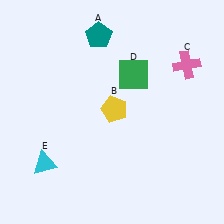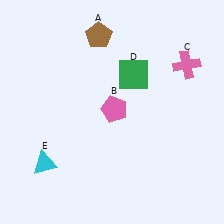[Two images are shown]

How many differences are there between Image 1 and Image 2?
There are 2 differences between the two images.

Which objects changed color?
A changed from teal to brown. B changed from yellow to pink.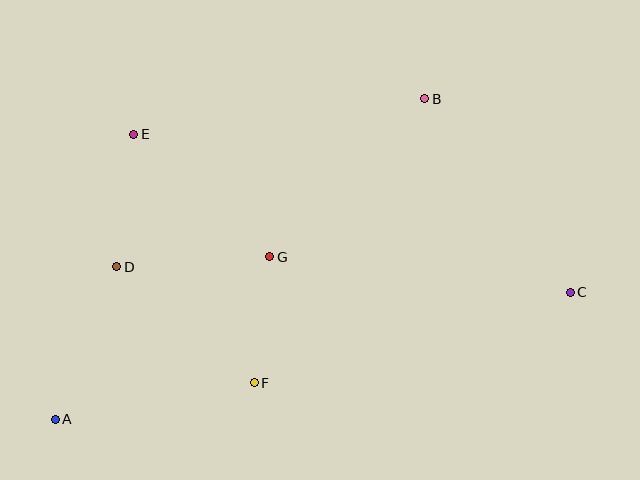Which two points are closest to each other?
Points F and G are closest to each other.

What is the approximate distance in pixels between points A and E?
The distance between A and E is approximately 296 pixels.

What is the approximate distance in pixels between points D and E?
The distance between D and E is approximately 133 pixels.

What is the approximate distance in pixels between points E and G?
The distance between E and G is approximately 183 pixels.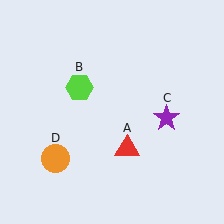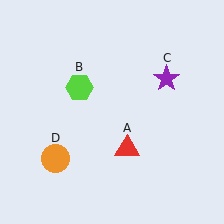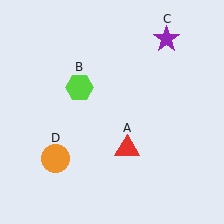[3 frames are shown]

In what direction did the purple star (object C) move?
The purple star (object C) moved up.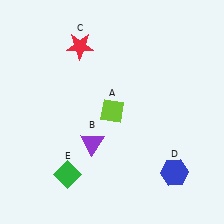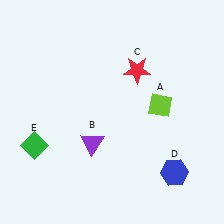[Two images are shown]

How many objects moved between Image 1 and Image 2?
3 objects moved between the two images.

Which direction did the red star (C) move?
The red star (C) moved right.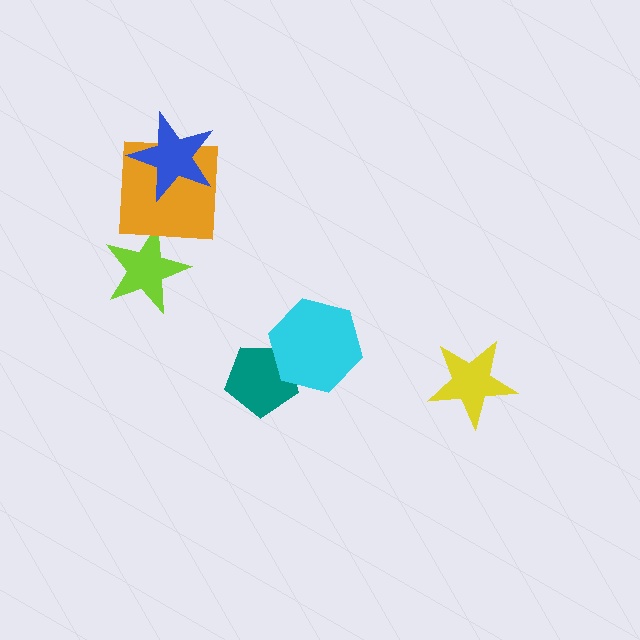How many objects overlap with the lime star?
1 object overlaps with the lime star.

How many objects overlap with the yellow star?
0 objects overlap with the yellow star.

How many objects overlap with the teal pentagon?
1 object overlaps with the teal pentagon.